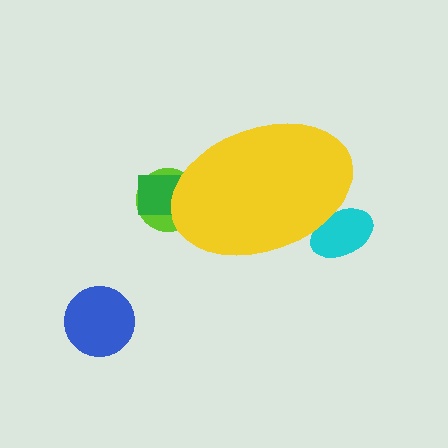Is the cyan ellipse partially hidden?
Yes, the cyan ellipse is partially hidden behind the yellow ellipse.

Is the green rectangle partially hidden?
Yes, the green rectangle is partially hidden behind the yellow ellipse.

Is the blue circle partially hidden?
No, the blue circle is fully visible.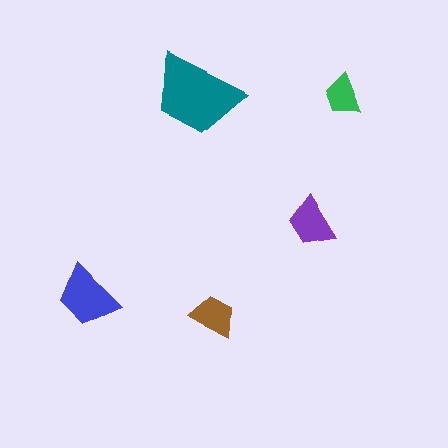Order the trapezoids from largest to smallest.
the teal one, the blue one, the purple one, the brown one, the green one.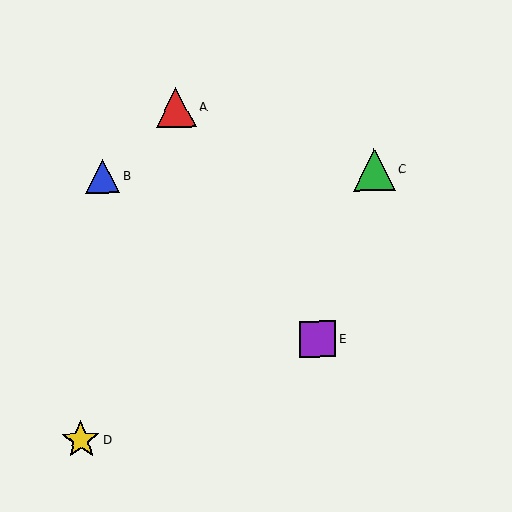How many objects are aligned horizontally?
2 objects (B, C) are aligned horizontally.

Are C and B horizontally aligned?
Yes, both are at y≈170.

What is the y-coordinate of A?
Object A is at y≈107.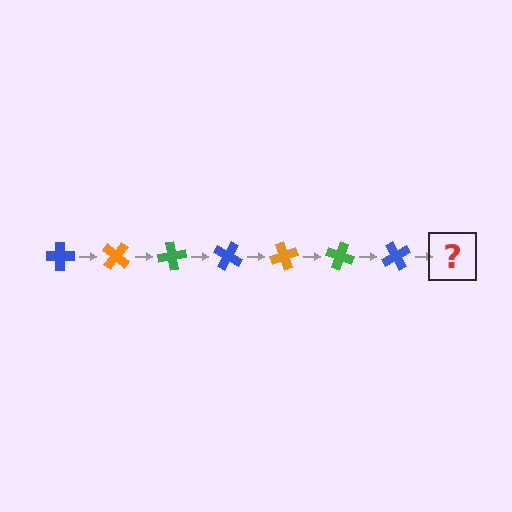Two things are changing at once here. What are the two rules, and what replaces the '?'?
The two rules are that it rotates 40 degrees each step and the color cycles through blue, orange, and green. The '?' should be an orange cross, rotated 280 degrees from the start.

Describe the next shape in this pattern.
It should be an orange cross, rotated 280 degrees from the start.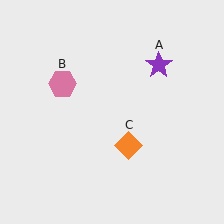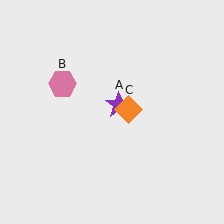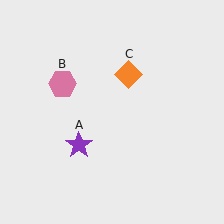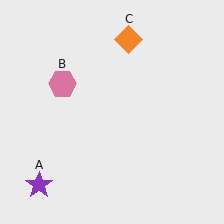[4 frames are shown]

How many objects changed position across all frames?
2 objects changed position: purple star (object A), orange diamond (object C).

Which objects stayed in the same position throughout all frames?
Pink hexagon (object B) remained stationary.